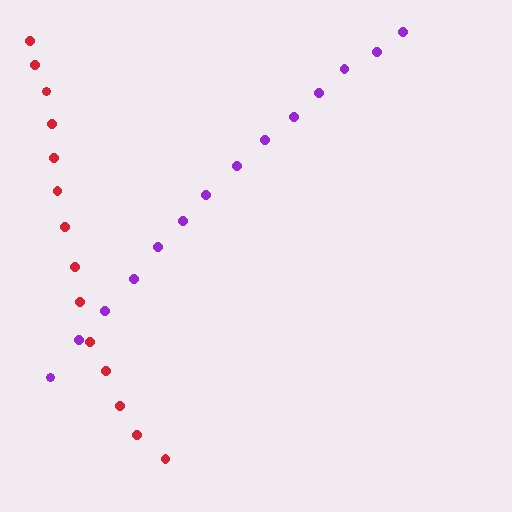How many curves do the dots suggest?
There are 2 distinct paths.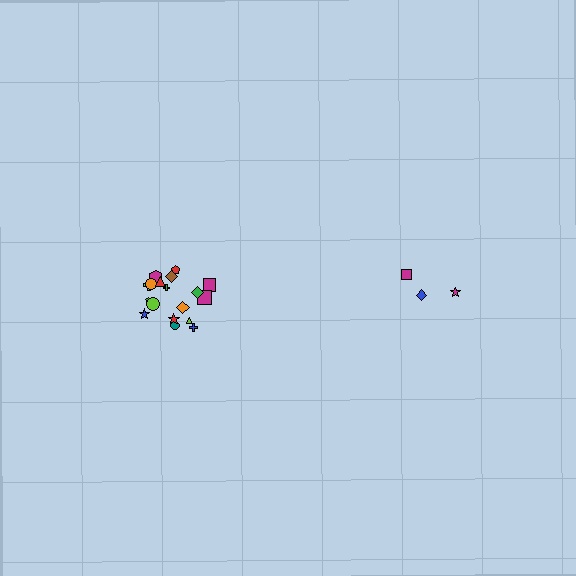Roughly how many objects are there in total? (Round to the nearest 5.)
Roughly 20 objects in total.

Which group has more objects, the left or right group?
The left group.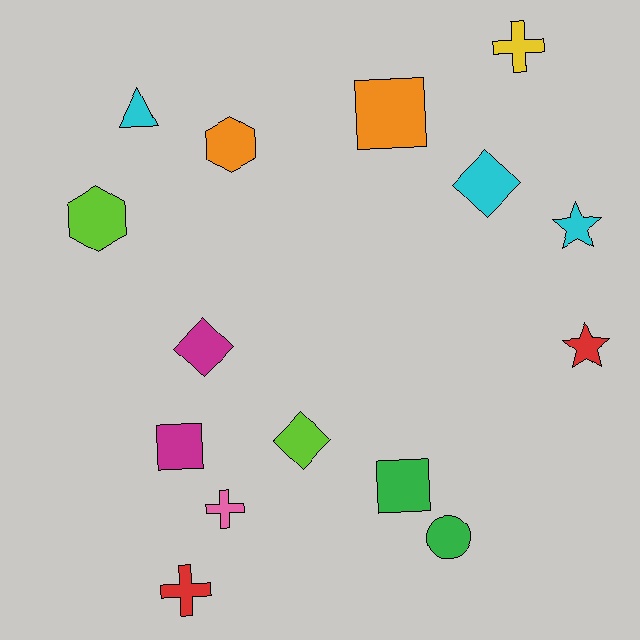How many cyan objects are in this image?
There are 3 cyan objects.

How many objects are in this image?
There are 15 objects.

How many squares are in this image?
There are 3 squares.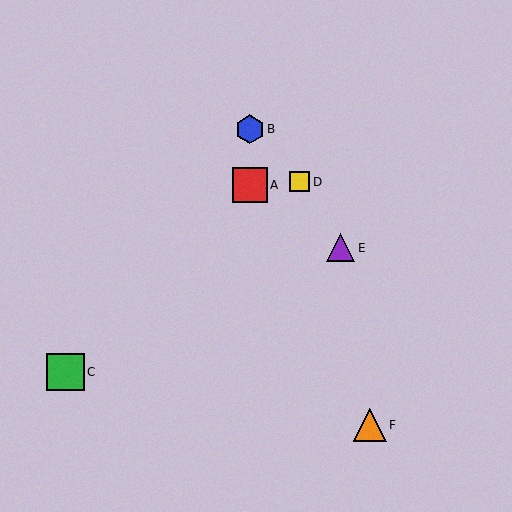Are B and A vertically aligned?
Yes, both are at x≈250.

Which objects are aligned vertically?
Objects A, B are aligned vertically.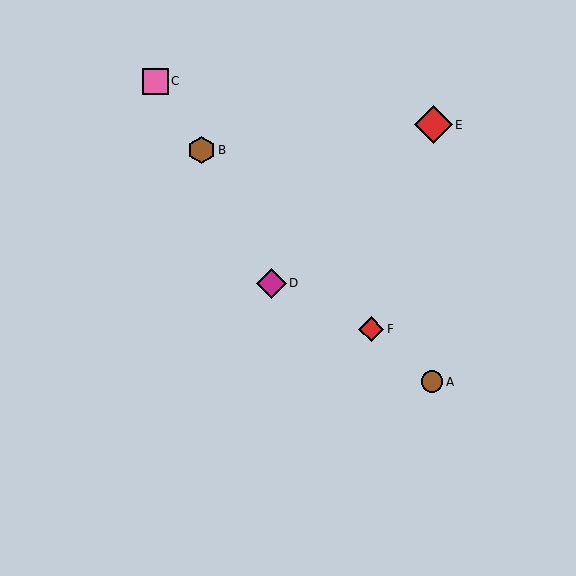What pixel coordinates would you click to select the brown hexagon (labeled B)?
Click at (202, 150) to select the brown hexagon B.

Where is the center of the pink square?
The center of the pink square is at (156, 81).